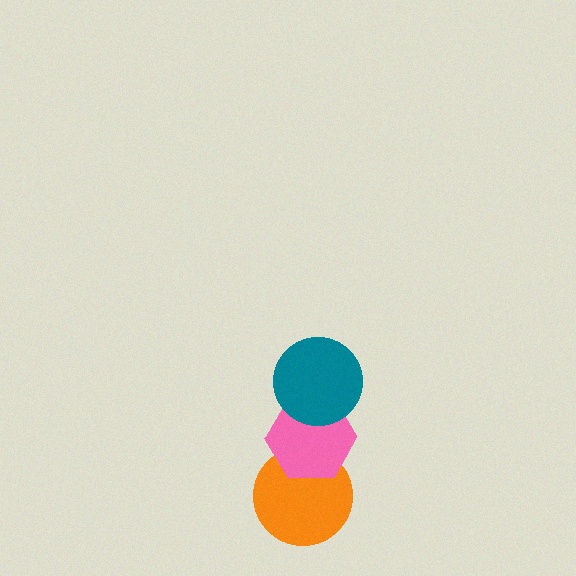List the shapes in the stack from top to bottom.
From top to bottom: the teal circle, the pink hexagon, the orange circle.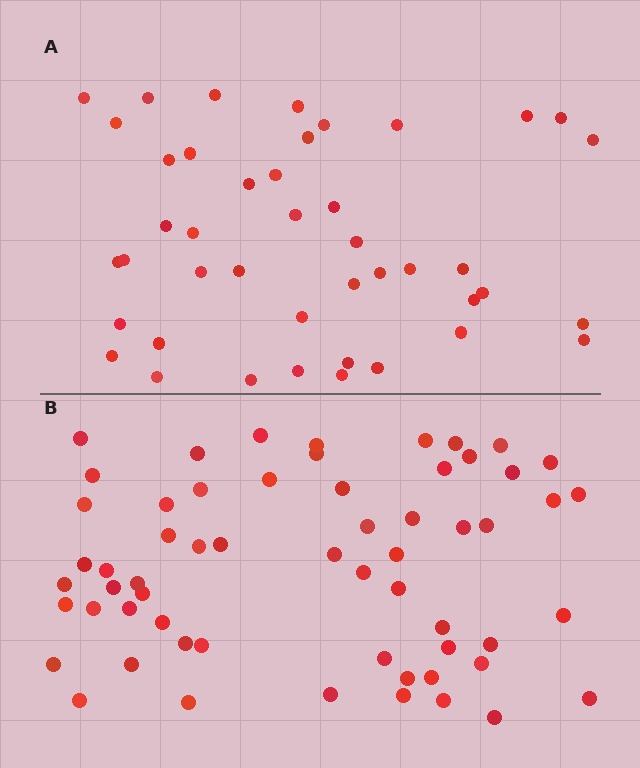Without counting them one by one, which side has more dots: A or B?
Region B (the bottom region) has more dots.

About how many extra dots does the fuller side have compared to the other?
Region B has approximately 15 more dots than region A.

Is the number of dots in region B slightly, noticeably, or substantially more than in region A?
Region B has noticeably more, but not dramatically so. The ratio is roughly 1.4 to 1.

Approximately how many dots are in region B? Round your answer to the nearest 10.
About 60 dots.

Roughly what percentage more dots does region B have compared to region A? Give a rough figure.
About 40% more.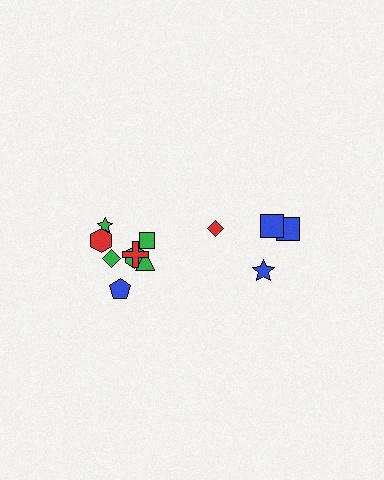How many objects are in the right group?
There are 4 objects.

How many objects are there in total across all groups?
There are 12 objects.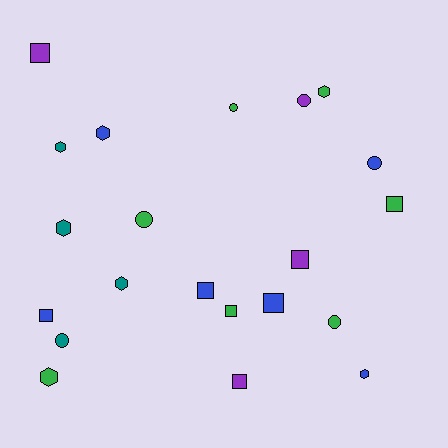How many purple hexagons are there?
There are no purple hexagons.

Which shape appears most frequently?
Square, with 8 objects.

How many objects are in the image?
There are 21 objects.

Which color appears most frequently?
Green, with 7 objects.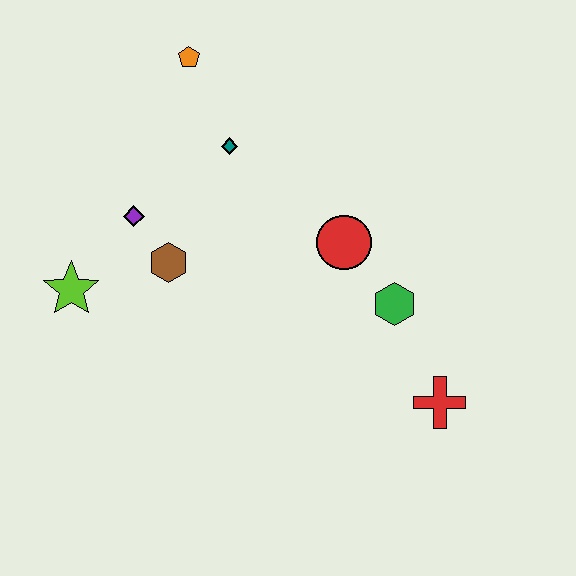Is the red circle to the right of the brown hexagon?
Yes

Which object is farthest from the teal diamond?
The red cross is farthest from the teal diamond.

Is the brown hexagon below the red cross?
No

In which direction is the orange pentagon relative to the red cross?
The orange pentagon is above the red cross.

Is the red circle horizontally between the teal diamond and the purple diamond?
No